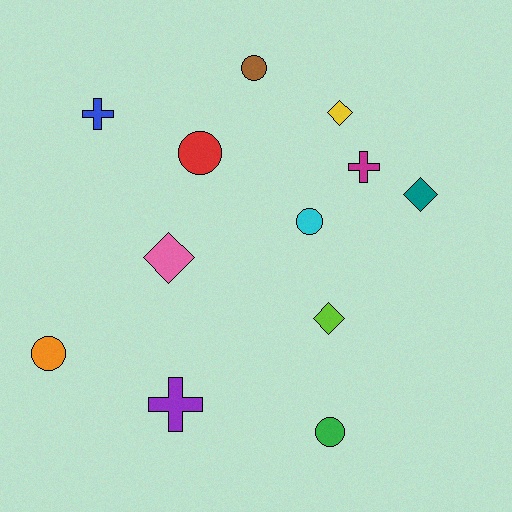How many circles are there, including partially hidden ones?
There are 5 circles.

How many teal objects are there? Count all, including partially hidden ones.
There is 1 teal object.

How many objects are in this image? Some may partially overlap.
There are 12 objects.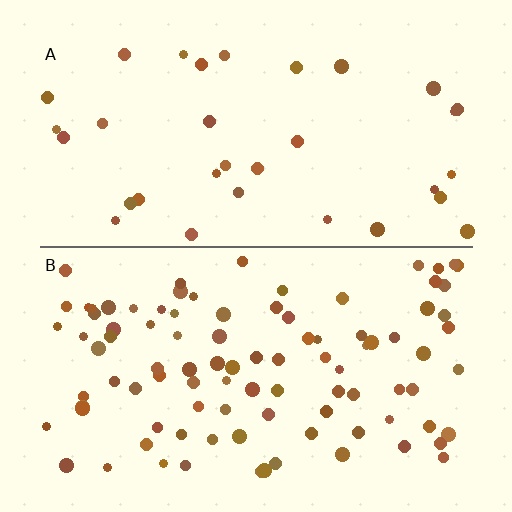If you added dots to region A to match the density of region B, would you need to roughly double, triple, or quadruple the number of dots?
Approximately triple.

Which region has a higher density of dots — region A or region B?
B (the bottom).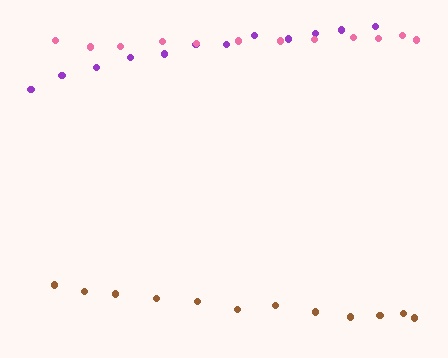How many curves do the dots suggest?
There are 3 distinct paths.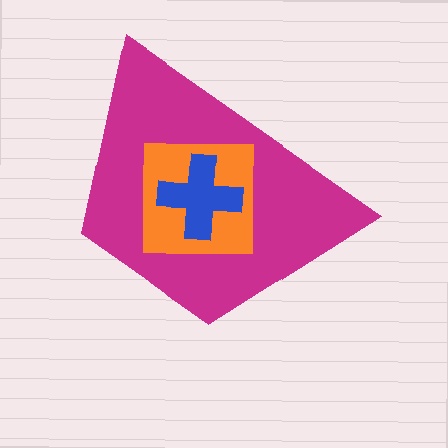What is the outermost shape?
The magenta trapezoid.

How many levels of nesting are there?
3.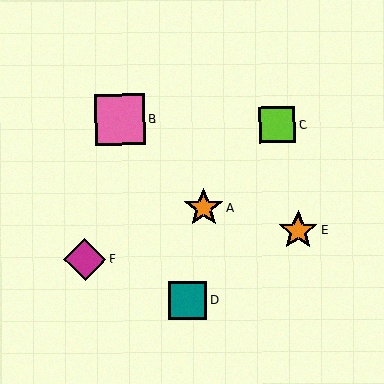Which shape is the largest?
The pink square (labeled B) is the largest.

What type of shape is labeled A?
Shape A is an orange star.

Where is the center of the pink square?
The center of the pink square is at (120, 120).